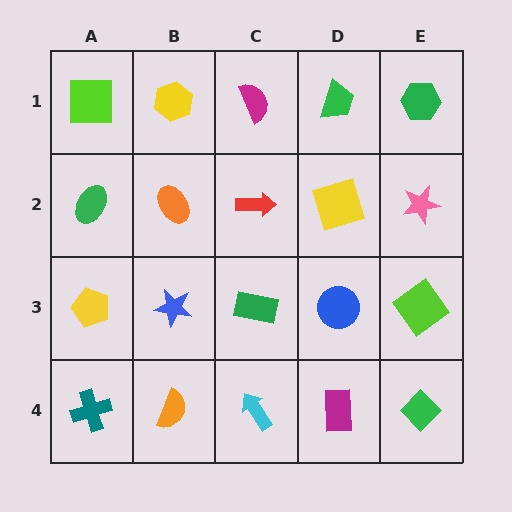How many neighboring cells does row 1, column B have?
3.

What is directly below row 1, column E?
A pink star.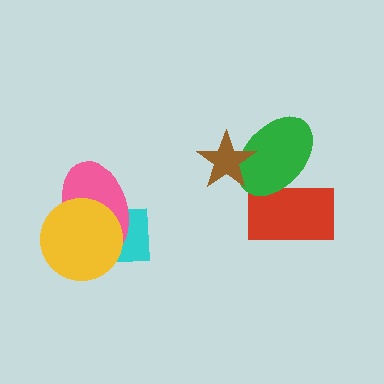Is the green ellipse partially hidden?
Yes, it is partially covered by another shape.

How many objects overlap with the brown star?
1 object overlaps with the brown star.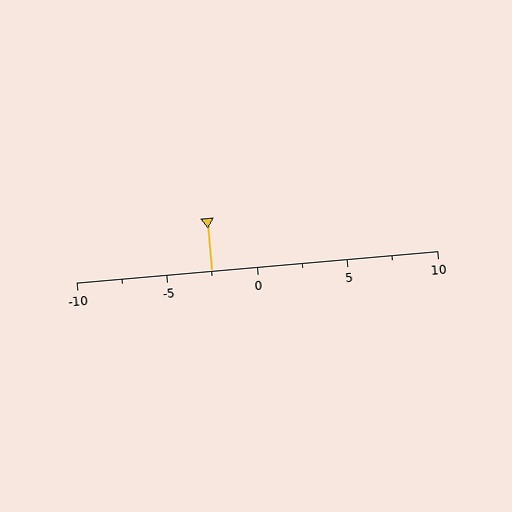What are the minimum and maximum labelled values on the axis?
The axis runs from -10 to 10.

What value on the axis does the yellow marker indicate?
The marker indicates approximately -2.5.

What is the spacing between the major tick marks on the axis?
The major ticks are spaced 5 apart.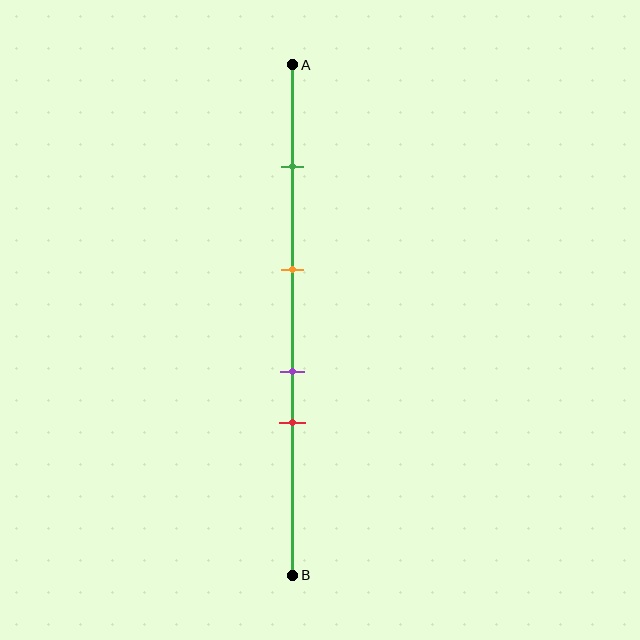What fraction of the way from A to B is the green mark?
The green mark is approximately 20% (0.2) of the way from A to B.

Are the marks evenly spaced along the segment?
No, the marks are not evenly spaced.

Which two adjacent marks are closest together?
The purple and red marks are the closest adjacent pair.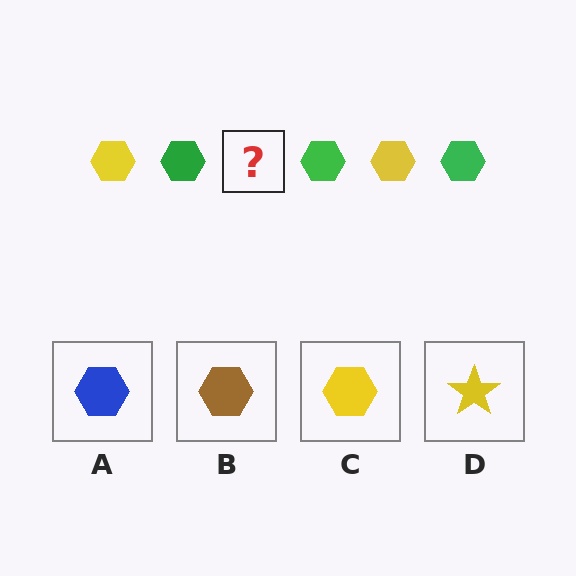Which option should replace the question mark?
Option C.